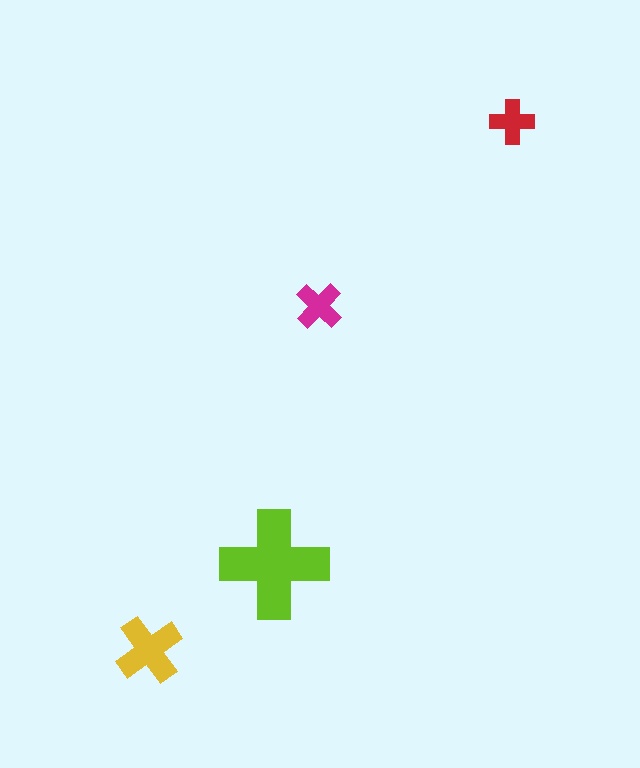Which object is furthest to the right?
The red cross is rightmost.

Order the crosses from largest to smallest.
the lime one, the yellow one, the magenta one, the red one.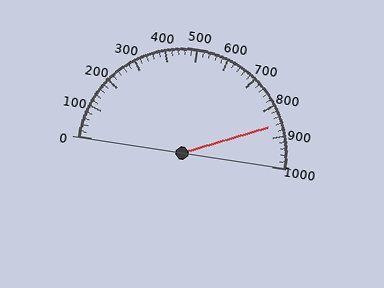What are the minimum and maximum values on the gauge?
The gauge ranges from 0 to 1000.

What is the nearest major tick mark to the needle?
The nearest major tick mark is 900.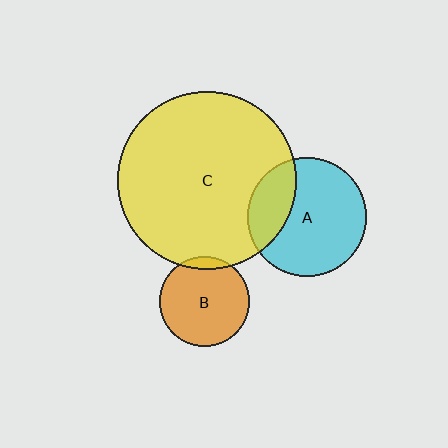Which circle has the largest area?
Circle C (yellow).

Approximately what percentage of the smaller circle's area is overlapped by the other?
Approximately 25%.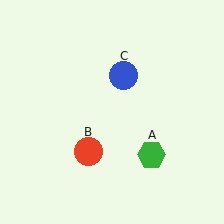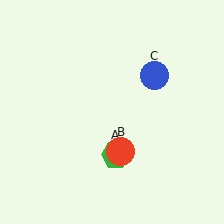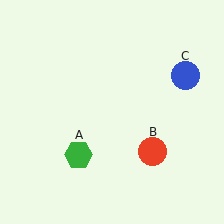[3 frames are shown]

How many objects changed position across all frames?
3 objects changed position: green hexagon (object A), red circle (object B), blue circle (object C).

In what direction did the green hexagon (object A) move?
The green hexagon (object A) moved left.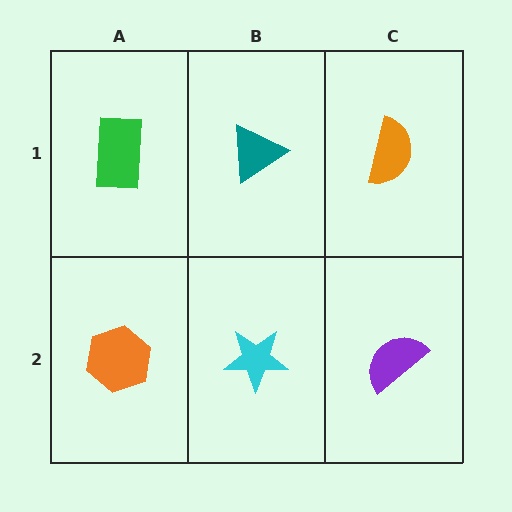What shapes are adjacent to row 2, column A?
A green rectangle (row 1, column A), a cyan star (row 2, column B).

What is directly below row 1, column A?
An orange hexagon.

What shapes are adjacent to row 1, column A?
An orange hexagon (row 2, column A), a teal triangle (row 1, column B).